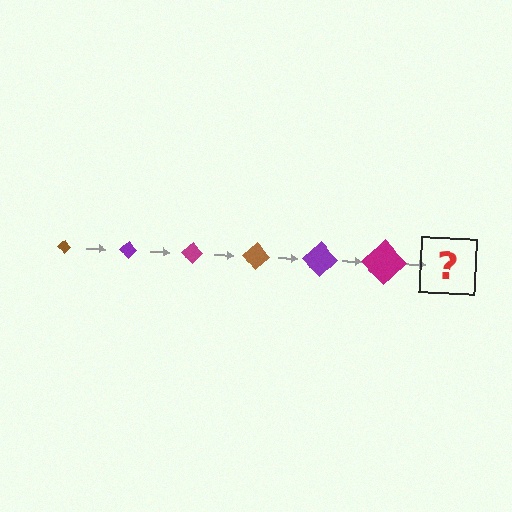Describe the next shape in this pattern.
It should be a brown diamond, larger than the previous one.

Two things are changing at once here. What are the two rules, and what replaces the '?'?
The two rules are that the diamond grows larger each step and the color cycles through brown, purple, and magenta. The '?' should be a brown diamond, larger than the previous one.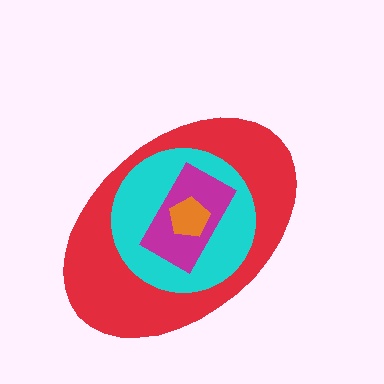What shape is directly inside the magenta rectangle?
The orange pentagon.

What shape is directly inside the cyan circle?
The magenta rectangle.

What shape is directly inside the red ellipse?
The cyan circle.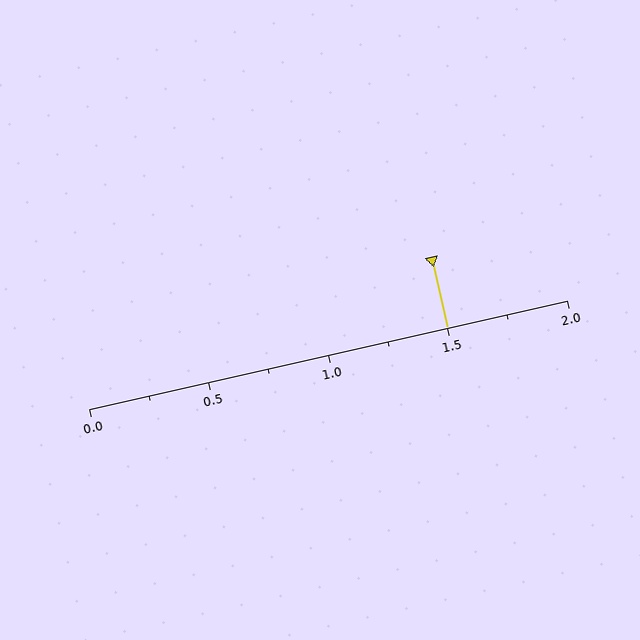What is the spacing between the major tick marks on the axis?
The major ticks are spaced 0.5 apart.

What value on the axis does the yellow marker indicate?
The marker indicates approximately 1.5.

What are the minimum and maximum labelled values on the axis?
The axis runs from 0.0 to 2.0.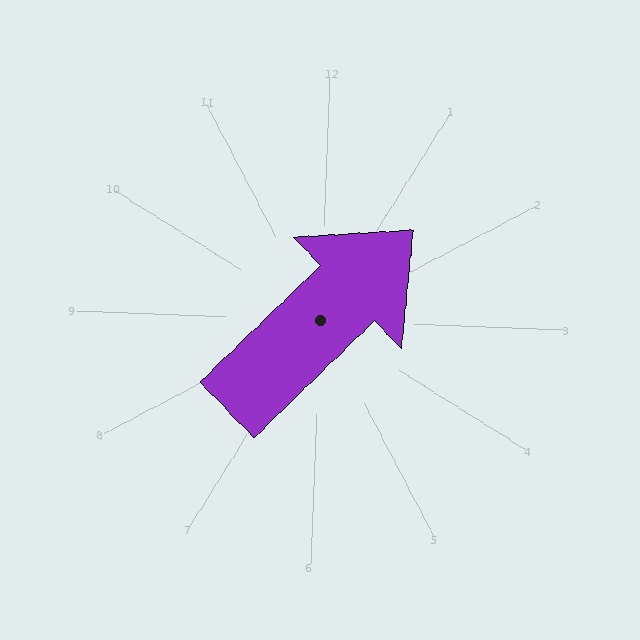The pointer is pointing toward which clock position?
Roughly 1 o'clock.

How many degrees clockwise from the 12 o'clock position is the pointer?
Approximately 44 degrees.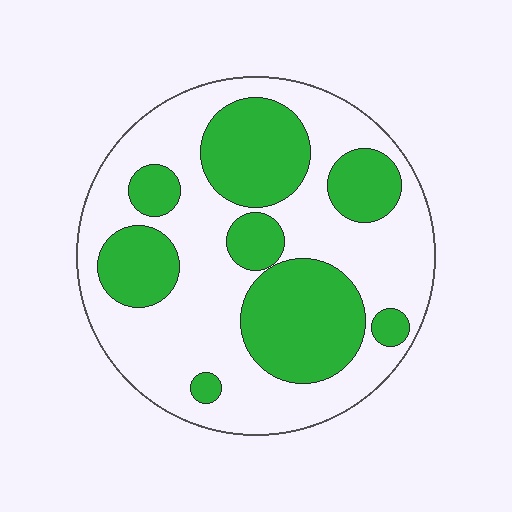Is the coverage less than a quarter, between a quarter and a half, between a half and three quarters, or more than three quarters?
Between a quarter and a half.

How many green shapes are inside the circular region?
8.